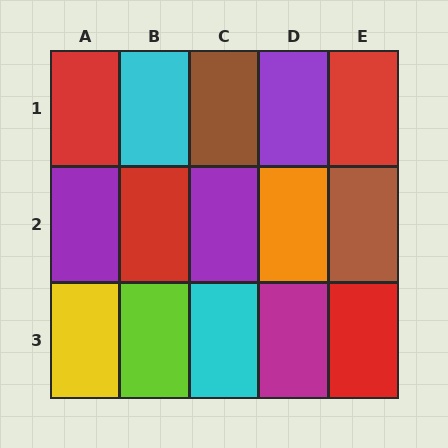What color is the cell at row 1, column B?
Cyan.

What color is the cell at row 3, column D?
Magenta.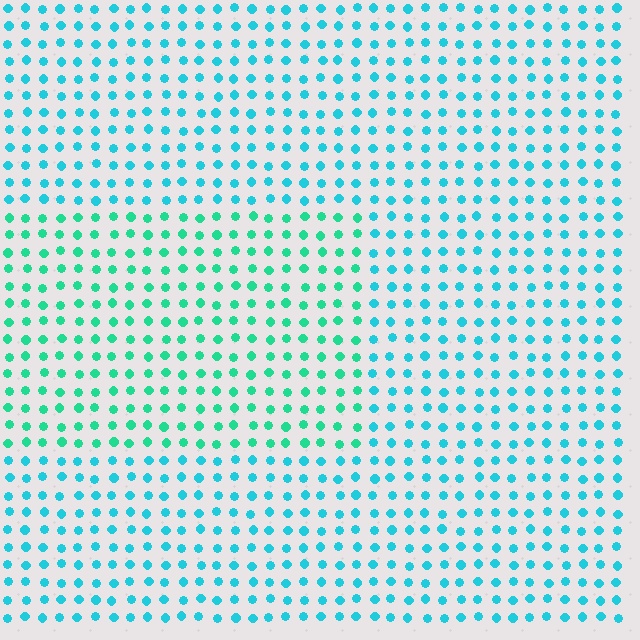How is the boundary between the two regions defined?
The boundary is defined purely by a slight shift in hue (about 29 degrees). Spacing, size, and orientation are identical on both sides.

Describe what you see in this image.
The image is filled with small cyan elements in a uniform arrangement. A rectangle-shaped region is visible where the elements are tinted to a slightly different hue, forming a subtle color boundary.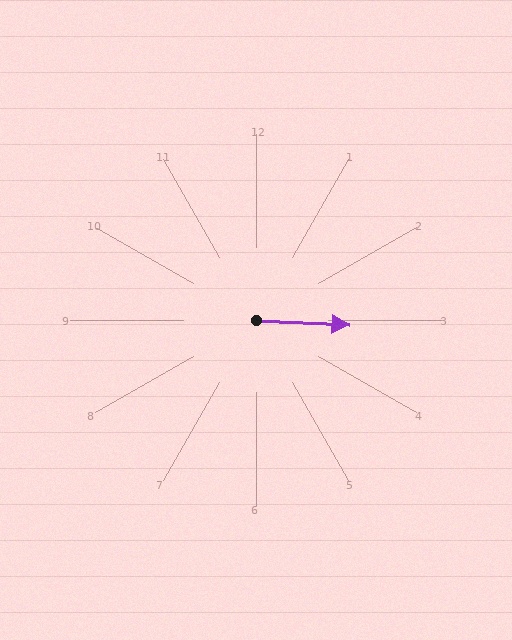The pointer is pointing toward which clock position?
Roughly 3 o'clock.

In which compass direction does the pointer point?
East.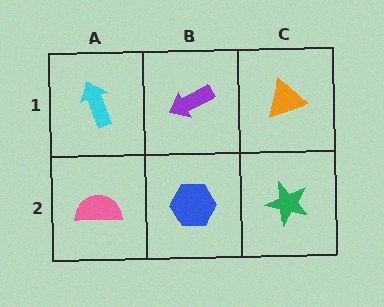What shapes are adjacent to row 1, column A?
A pink semicircle (row 2, column A), a purple arrow (row 1, column B).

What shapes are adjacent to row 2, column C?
An orange triangle (row 1, column C), a blue hexagon (row 2, column B).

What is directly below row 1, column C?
A green star.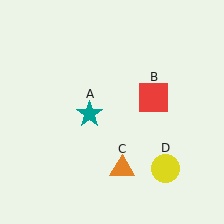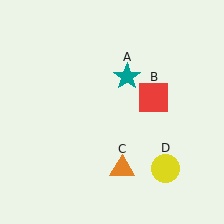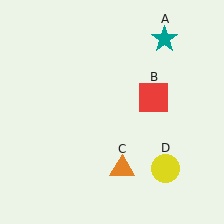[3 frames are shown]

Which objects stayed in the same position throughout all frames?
Red square (object B) and orange triangle (object C) and yellow circle (object D) remained stationary.